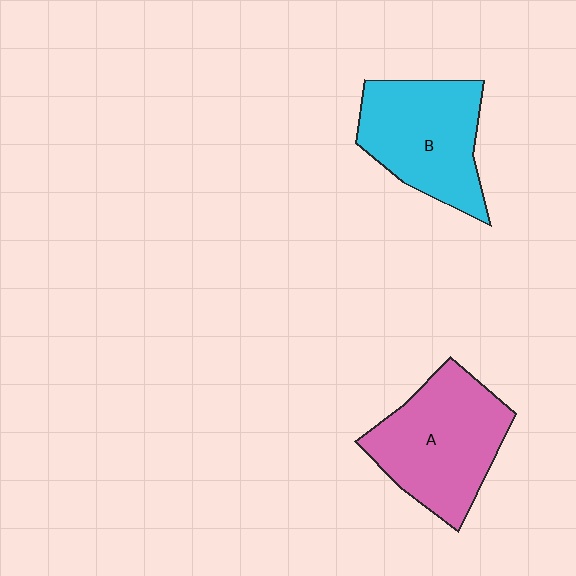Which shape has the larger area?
Shape A (pink).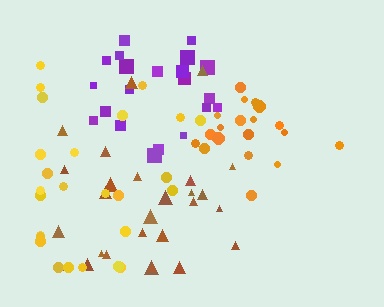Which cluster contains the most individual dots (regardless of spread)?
Brown (28).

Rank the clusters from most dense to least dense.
orange, purple, brown, yellow.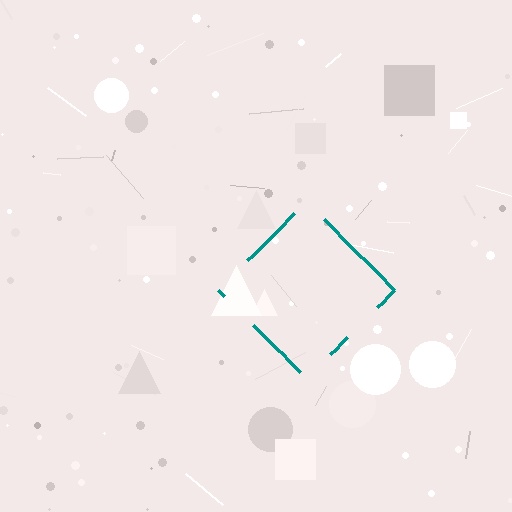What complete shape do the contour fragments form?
The contour fragments form a diamond.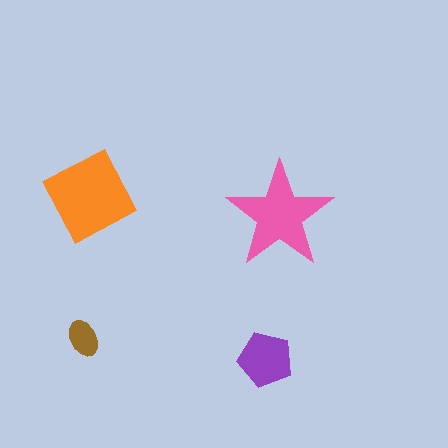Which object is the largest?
The orange square.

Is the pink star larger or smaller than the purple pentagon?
Larger.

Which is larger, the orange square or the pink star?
The orange square.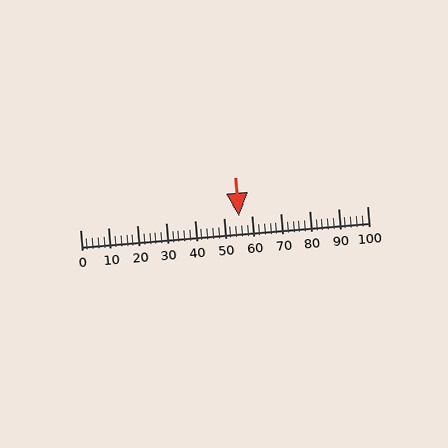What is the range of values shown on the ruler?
The ruler shows values from 0 to 100.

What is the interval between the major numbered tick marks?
The major tick marks are spaced 10 units apart.